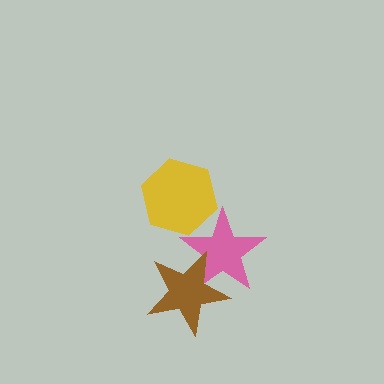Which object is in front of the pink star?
The brown star is in front of the pink star.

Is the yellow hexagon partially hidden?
Yes, it is partially covered by another shape.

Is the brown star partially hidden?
No, no other shape covers it.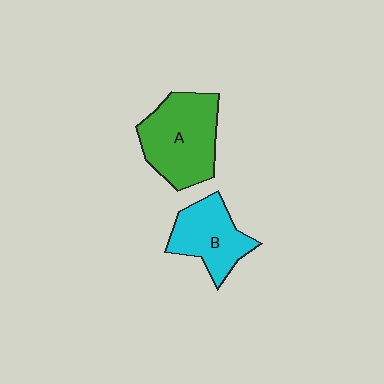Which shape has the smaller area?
Shape B (cyan).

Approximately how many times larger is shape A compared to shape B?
Approximately 1.4 times.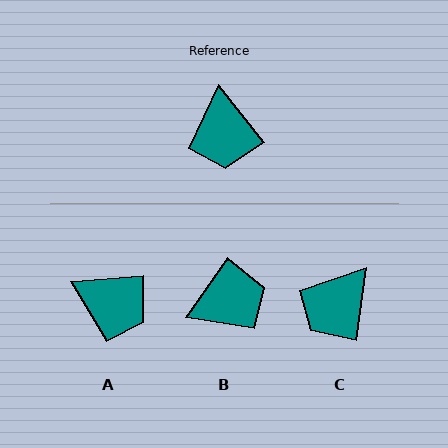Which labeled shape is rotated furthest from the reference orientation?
B, about 107 degrees away.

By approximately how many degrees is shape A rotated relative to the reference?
Approximately 56 degrees counter-clockwise.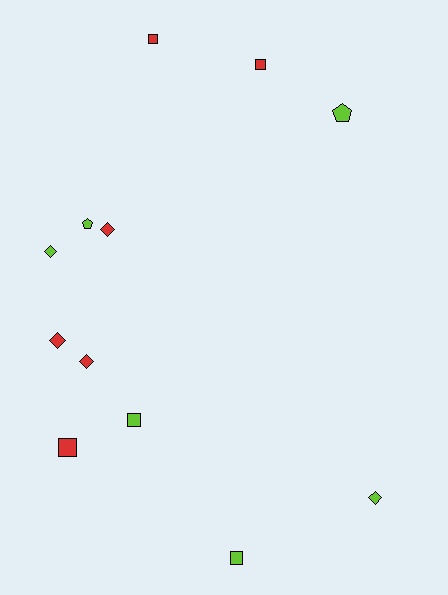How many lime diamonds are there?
There are 2 lime diamonds.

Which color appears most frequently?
Lime, with 6 objects.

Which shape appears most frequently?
Diamond, with 5 objects.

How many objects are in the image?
There are 12 objects.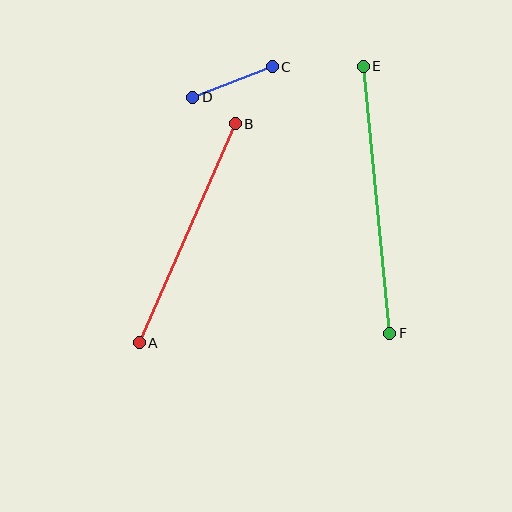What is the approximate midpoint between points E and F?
The midpoint is at approximately (377, 200) pixels.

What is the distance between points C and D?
The distance is approximately 85 pixels.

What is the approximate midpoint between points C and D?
The midpoint is at approximately (232, 82) pixels.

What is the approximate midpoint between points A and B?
The midpoint is at approximately (187, 233) pixels.